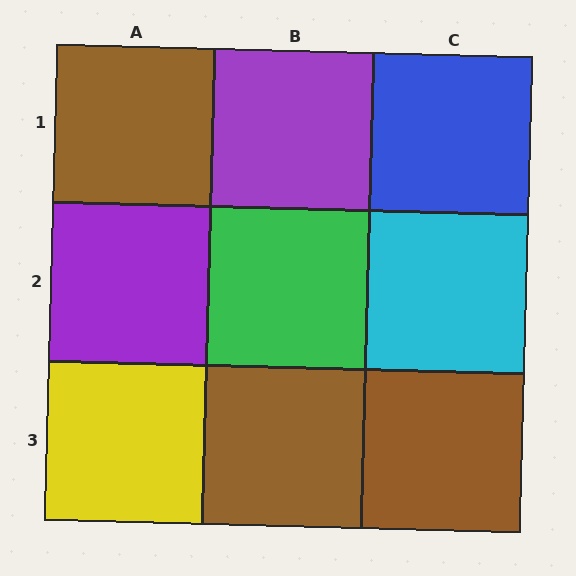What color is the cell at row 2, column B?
Green.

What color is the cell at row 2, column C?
Cyan.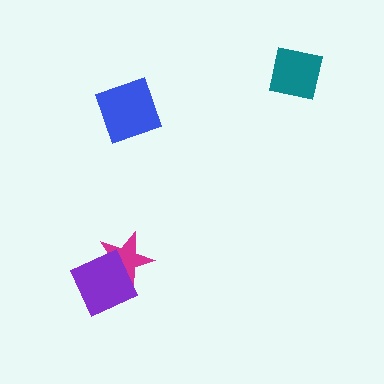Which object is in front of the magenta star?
The purple diamond is in front of the magenta star.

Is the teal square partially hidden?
No, no other shape covers it.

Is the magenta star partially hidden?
Yes, it is partially covered by another shape.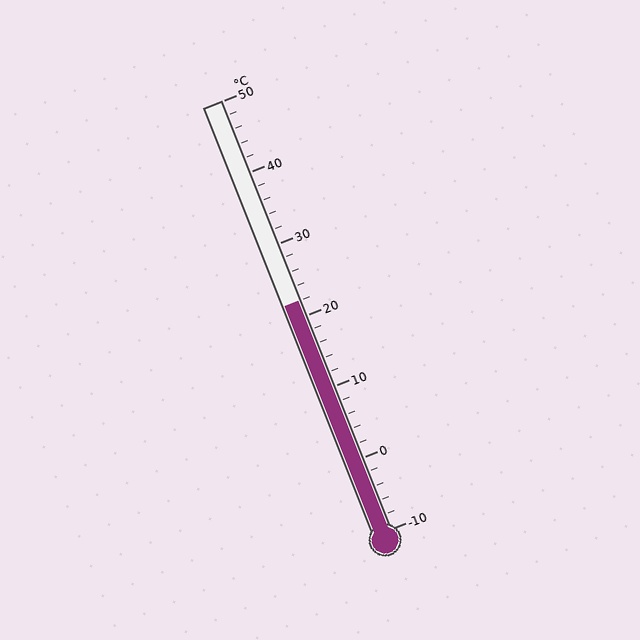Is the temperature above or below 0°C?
The temperature is above 0°C.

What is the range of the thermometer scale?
The thermometer scale ranges from -10°C to 50°C.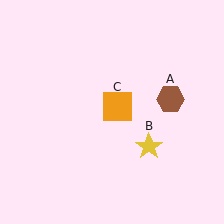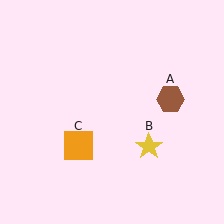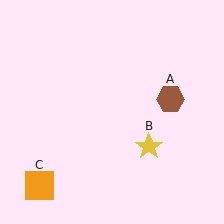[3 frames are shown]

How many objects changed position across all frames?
1 object changed position: orange square (object C).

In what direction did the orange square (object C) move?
The orange square (object C) moved down and to the left.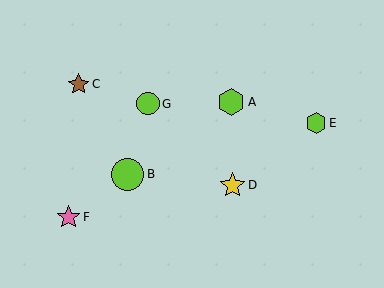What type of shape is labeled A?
Shape A is a lime hexagon.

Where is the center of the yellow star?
The center of the yellow star is at (232, 185).